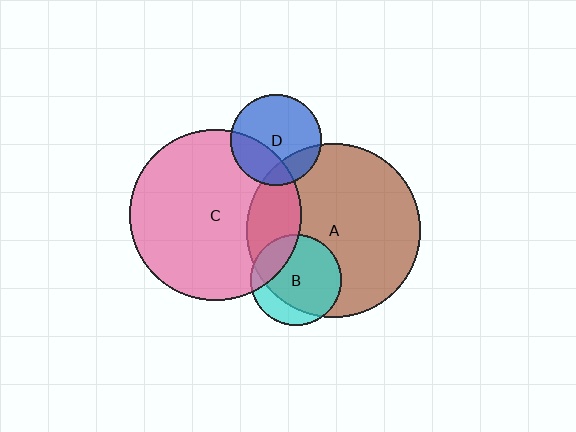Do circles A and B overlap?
Yes.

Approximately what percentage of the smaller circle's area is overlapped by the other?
Approximately 80%.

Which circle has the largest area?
Circle A (brown).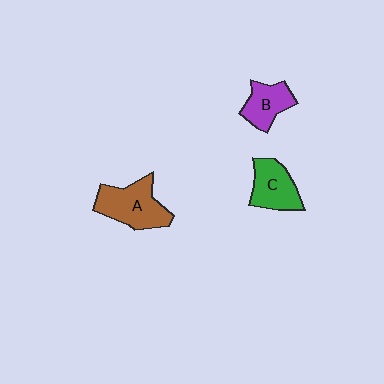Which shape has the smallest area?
Shape B (purple).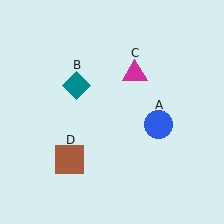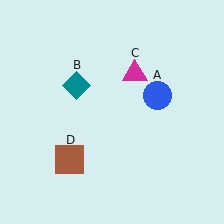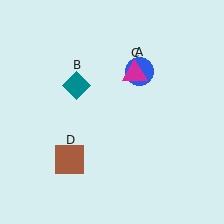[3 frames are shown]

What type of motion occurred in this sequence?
The blue circle (object A) rotated counterclockwise around the center of the scene.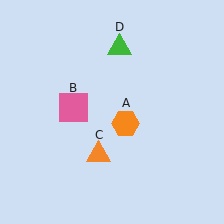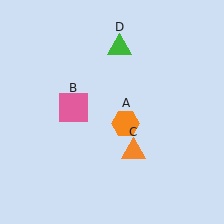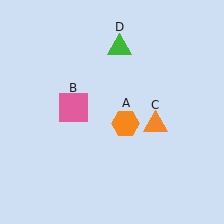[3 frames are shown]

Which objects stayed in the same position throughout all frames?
Orange hexagon (object A) and pink square (object B) and green triangle (object D) remained stationary.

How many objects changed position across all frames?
1 object changed position: orange triangle (object C).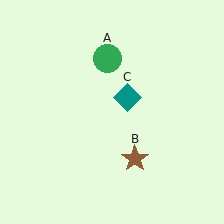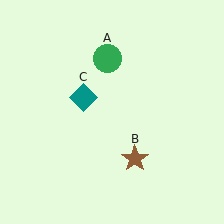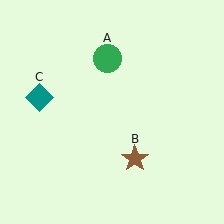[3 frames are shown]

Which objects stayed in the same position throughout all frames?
Green circle (object A) and brown star (object B) remained stationary.